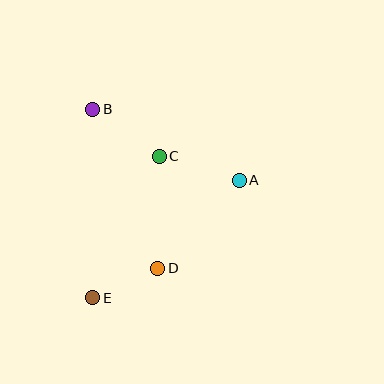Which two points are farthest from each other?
Points B and E are farthest from each other.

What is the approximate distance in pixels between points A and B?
The distance between A and B is approximately 163 pixels.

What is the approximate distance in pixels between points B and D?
The distance between B and D is approximately 172 pixels.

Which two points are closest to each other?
Points D and E are closest to each other.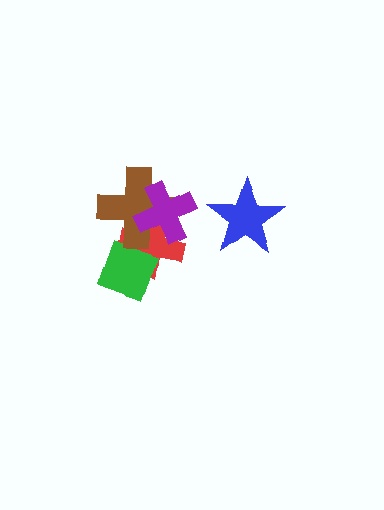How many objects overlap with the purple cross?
2 objects overlap with the purple cross.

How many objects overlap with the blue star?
0 objects overlap with the blue star.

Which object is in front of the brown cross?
The purple cross is in front of the brown cross.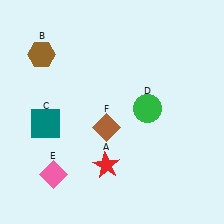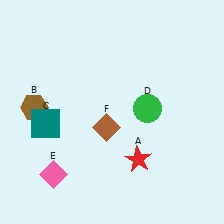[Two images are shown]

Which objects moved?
The objects that moved are: the red star (A), the brown hexagon (B).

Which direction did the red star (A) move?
The red star (A) moved right.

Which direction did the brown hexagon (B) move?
The brown hexagon (B) moved down.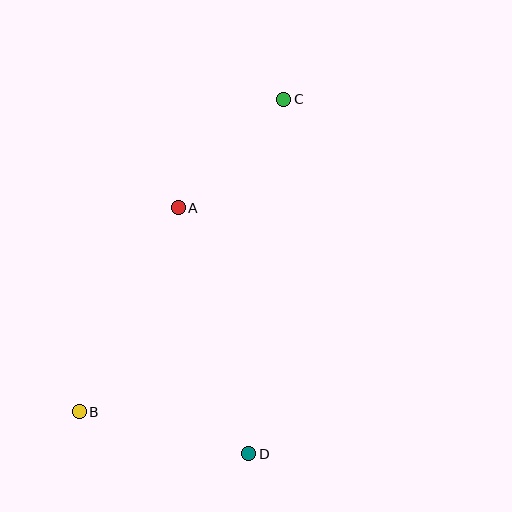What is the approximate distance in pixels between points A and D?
The distance between A and D is approximately 256 pixels.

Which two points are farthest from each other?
Points B and C are farthest from each other.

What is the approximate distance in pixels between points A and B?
The distance between A and B is approximately 227 pixels.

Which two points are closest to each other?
Points A and C are closest to each other.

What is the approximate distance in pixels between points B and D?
The distance between B and D is approximately 174 pixels.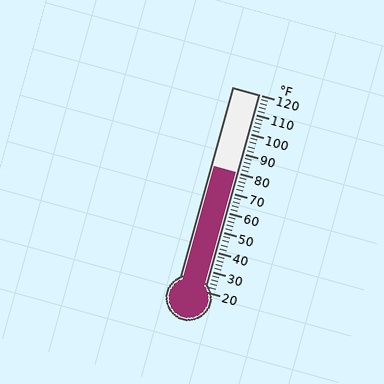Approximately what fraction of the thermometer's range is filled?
The thermometer is filled to approximately 60% of its range.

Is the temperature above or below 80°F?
The temperature is at 80°F.